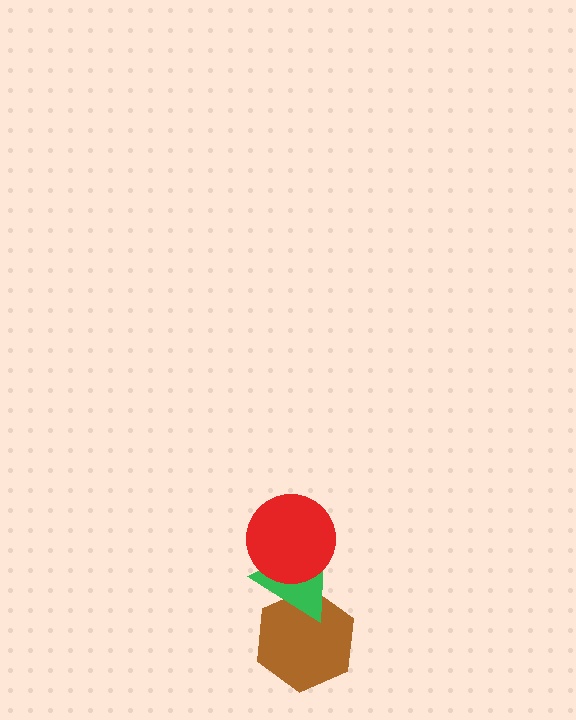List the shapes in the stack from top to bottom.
From top to bottom: the red circle, the green triangle, the brown hexagon.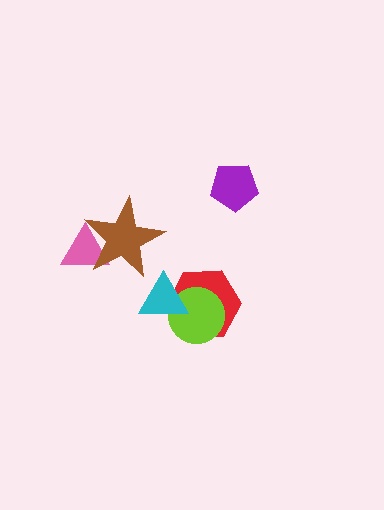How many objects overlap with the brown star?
1 object overlaps with the brown star.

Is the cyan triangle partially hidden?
No, no other shape covers it.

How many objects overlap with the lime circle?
2 objects overlap with the lime circle.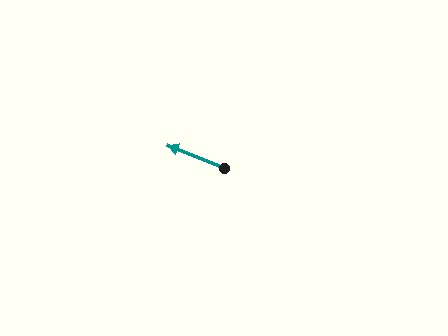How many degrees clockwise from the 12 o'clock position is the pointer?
Approximately 292 degrees.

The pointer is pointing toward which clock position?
Roughly 10 o'clock.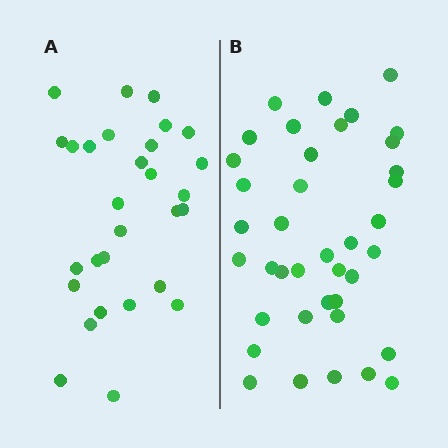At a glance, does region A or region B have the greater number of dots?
Region B (the right region) has more dots.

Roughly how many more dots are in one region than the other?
Region B has roughly 10 or so more dots than region A.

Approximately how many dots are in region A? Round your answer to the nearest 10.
About 30 dots. (The exact count is 29, which rounds to 30.)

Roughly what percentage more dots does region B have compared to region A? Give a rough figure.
About 35% more.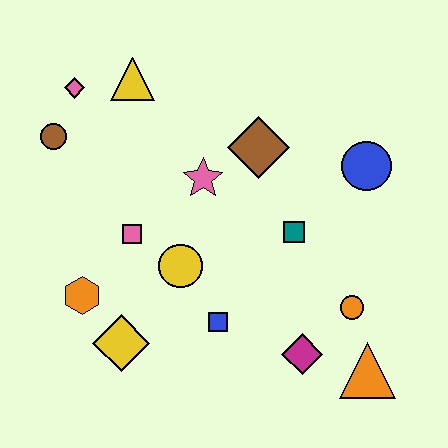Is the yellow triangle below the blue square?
No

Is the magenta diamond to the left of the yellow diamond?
No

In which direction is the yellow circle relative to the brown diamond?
The yellow circle is below the brown diamond.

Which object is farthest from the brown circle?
The orange triangle is farthest from the brown circle.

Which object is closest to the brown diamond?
The pink star is closest to the brown diamond.